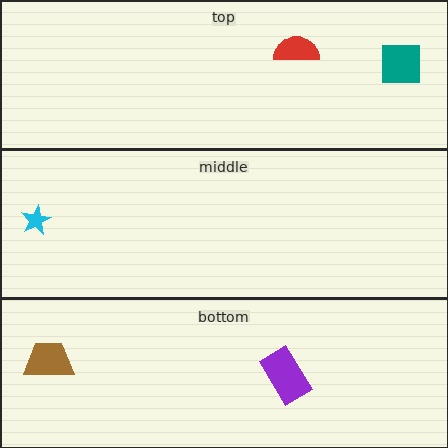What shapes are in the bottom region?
The brown trapezoid, the purple rectangle.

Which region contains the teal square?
The top region.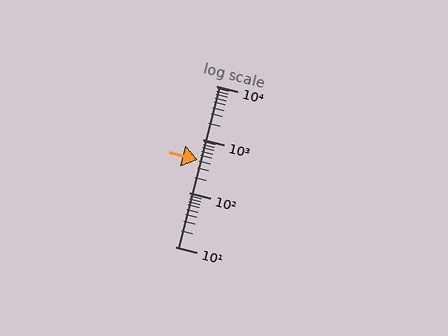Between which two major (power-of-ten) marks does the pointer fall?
The pointer is between 100 and 1000.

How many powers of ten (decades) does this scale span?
The scale spans 3 decades, from 10 to 10000.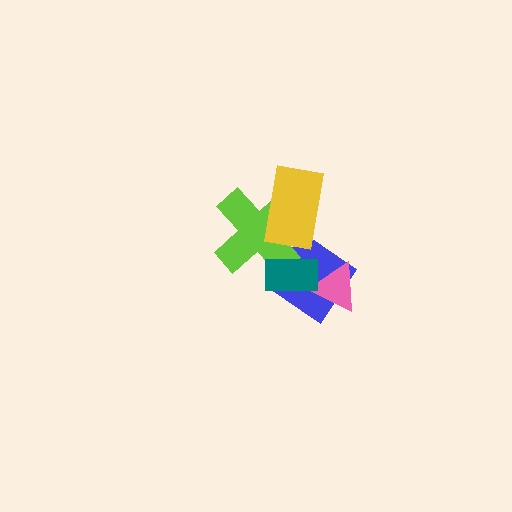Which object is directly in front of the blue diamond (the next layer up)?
The pink triangle is directly in front of the blue diamond.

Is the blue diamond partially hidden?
Yes, it is partially covered by another shape.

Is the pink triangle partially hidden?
Yes, it is partially covered by another shape.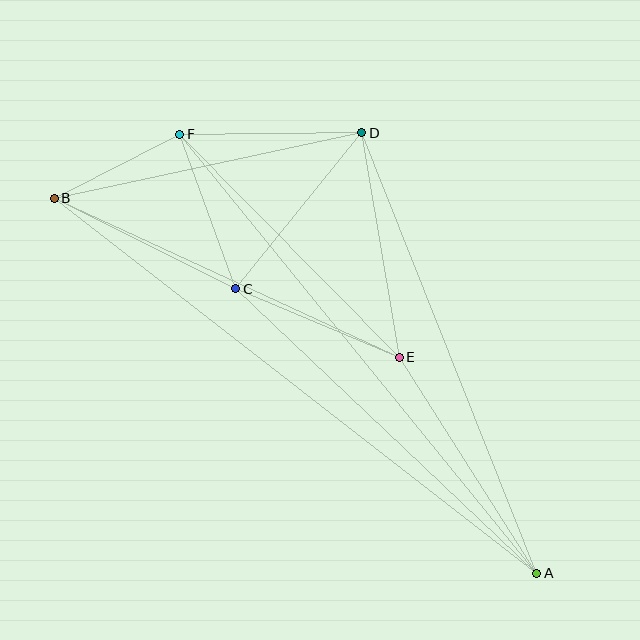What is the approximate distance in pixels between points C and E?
The distance between C and E is approximately 177 pixels.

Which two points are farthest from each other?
Points A and B are farthest from each other.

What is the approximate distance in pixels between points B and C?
The distance between B and C is approximately 203 pixels.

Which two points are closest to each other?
Points B and F are closest to each other.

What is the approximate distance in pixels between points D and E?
The distance between D and E is approximately 228 pixels.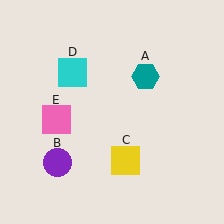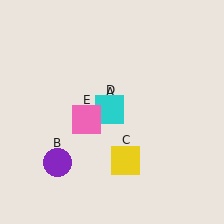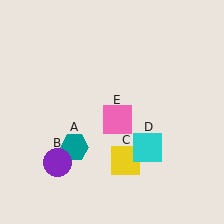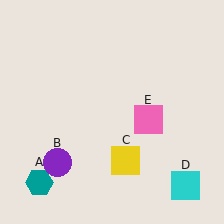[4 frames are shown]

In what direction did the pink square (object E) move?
The pink square (object E) moved right.